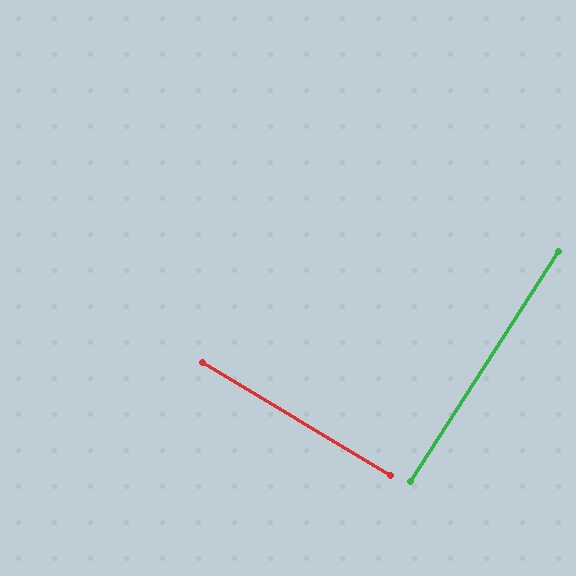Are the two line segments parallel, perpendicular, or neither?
Perpendicular — they meet at approximately 88°.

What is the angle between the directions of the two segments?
Approximately 88 degrees.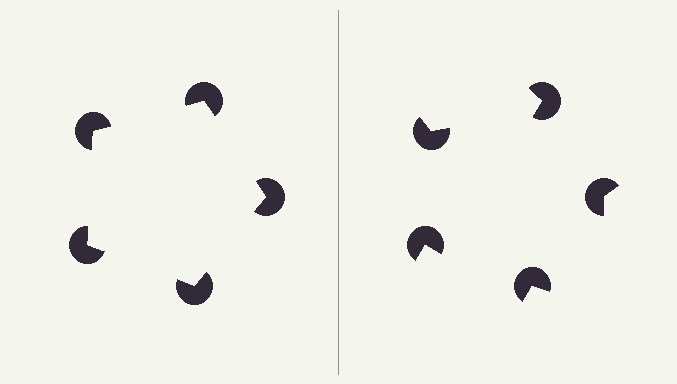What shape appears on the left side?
An illusory pentagon.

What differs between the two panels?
The pac-man discs are positioned identically on both sides; only the wedge orientations differ. On the left they align to a pentagon; on the right they are misaligned.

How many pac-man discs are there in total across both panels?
10 — 5 on each side.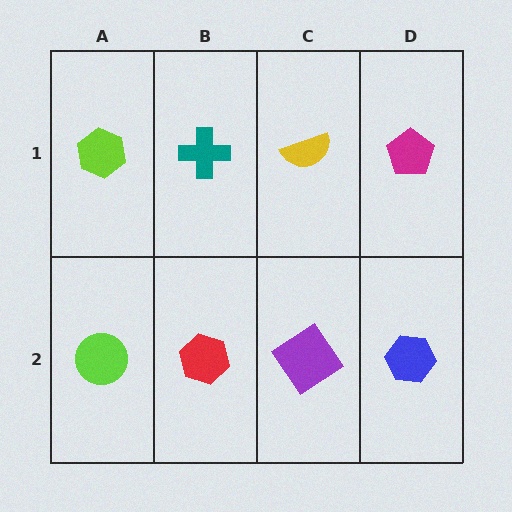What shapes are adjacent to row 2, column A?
A lime hexagon (row 1, column A), a red hexagon (row 2, column B).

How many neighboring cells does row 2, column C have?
3.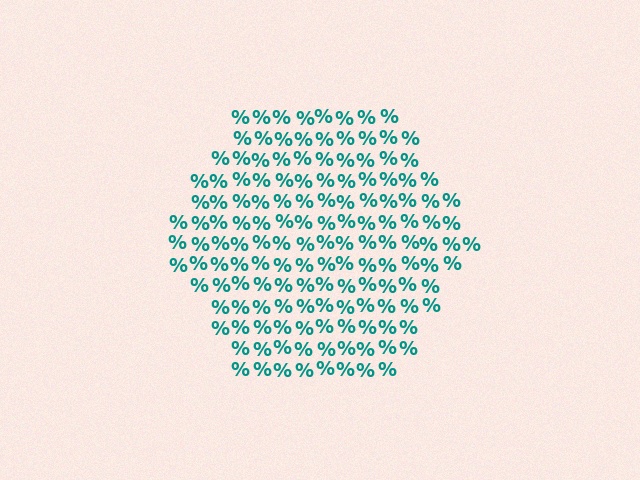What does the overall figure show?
The overall figure shows a hexagon.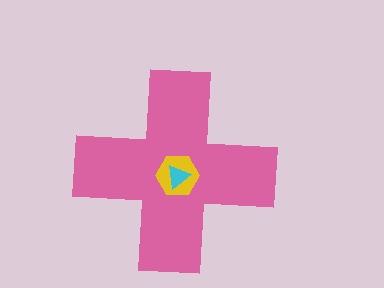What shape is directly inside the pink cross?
The yellow hexagon.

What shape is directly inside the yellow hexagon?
The cyan triangle.